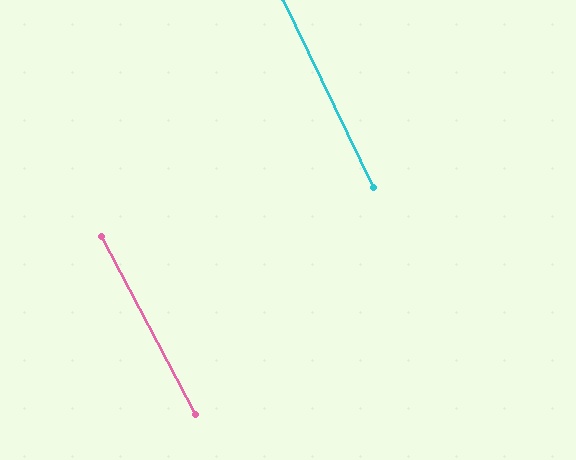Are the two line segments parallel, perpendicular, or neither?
Parallel — their directions differ by only 2.0°.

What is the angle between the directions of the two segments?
Approximately 2 degrees.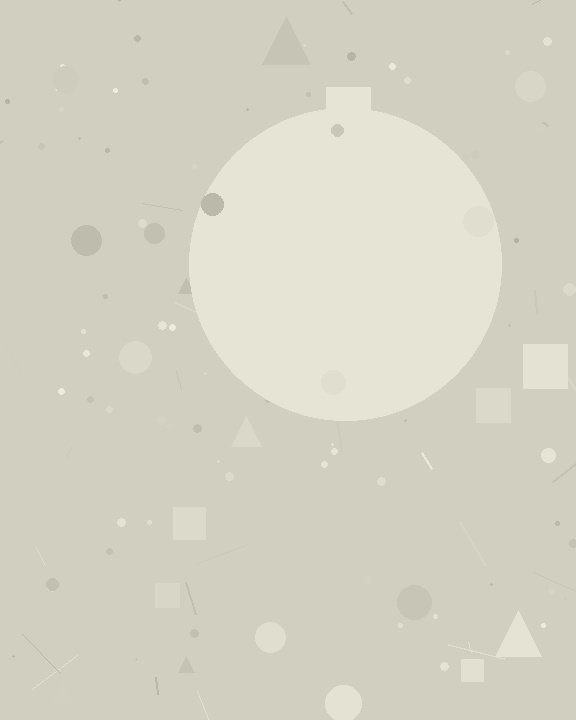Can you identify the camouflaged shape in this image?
The camouflaged shape is a circle.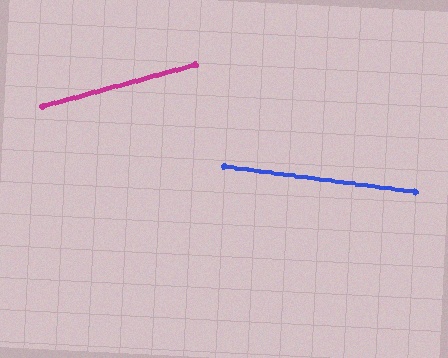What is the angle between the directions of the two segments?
Approximately 23 degrees.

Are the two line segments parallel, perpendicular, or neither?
Neither parallel nor perpendicular — they differ by about 23°.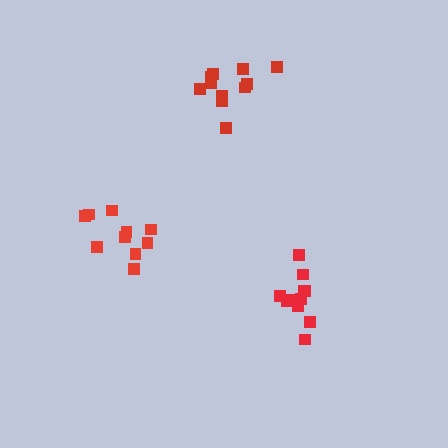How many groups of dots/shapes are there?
There are 3 groups.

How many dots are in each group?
Group 1: 11 dots, Group 2: 11 dots, Group 3: 10 dots (32 total).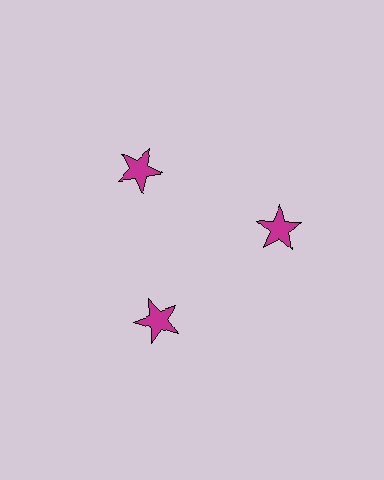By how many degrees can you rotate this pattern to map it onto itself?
The pattern maps onto itself every 120 degrees of rotation.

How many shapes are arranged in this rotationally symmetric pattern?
There are 3 shapes, arranged in 3 groups of 1.